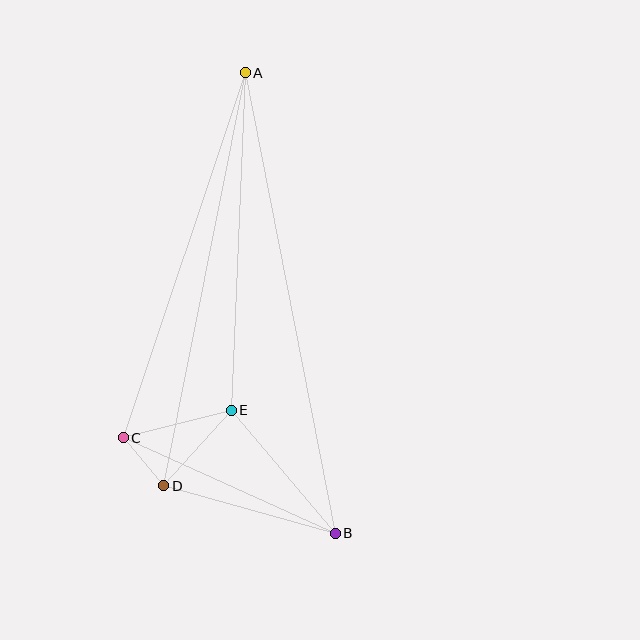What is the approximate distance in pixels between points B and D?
The distance between B and D is approximately 178 pixels.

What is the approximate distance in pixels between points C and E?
The distance between C and E is approximately 111 pixels.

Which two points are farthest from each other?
Points A and B are farthest from each other.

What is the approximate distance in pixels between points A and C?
The distance between A and C is approximately 385 pixels.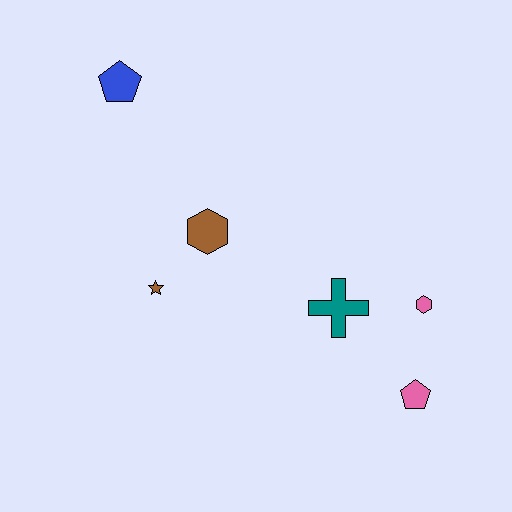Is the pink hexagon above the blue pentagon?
No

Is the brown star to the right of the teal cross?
No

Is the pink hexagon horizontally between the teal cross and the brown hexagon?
No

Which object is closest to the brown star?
The brown hexagon is closest to the brown star.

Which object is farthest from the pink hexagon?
The blue pentagon is farthest from the pink hexagon.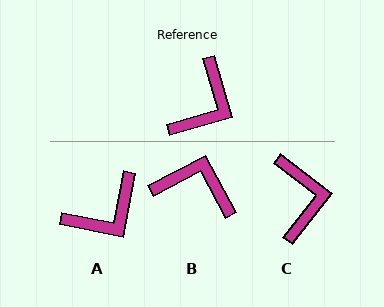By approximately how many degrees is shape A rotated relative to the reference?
Approximately 27 degrees clockwise.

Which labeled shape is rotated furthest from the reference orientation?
B, about 102 degrees away.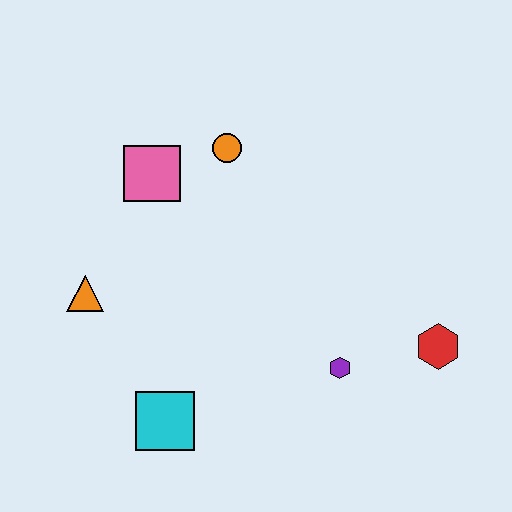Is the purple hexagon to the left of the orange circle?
No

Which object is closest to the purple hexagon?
The red hexagon is closest to the purple hexagon.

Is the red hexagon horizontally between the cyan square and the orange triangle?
No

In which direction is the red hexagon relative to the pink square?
The red hexagon is to the right of the pink square.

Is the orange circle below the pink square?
No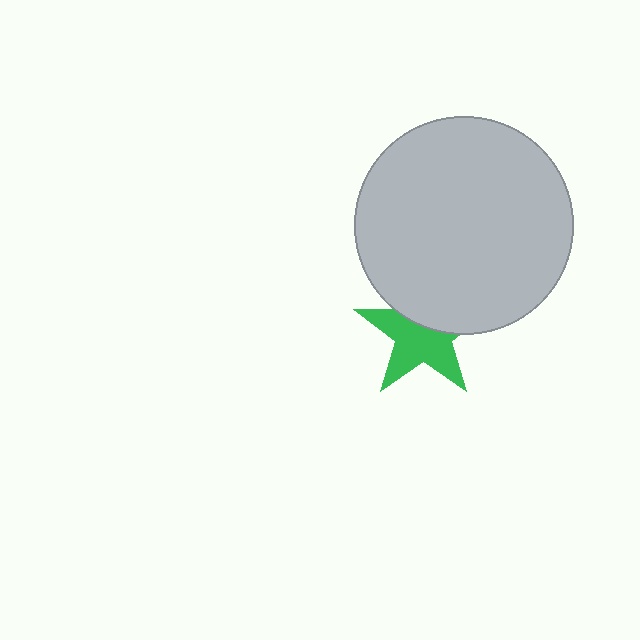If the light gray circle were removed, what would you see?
You would see the complete green star.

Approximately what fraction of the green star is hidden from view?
Roughly 39% of the green star is hidden behind the light gray circle.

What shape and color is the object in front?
The object in front is a light gray circle.